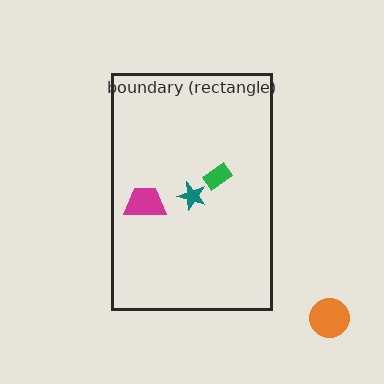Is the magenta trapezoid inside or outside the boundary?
Inside.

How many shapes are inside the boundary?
3 inside, 1 outside.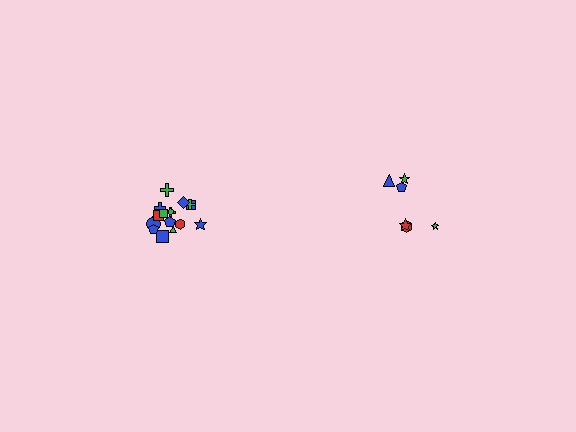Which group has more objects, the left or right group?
The left group.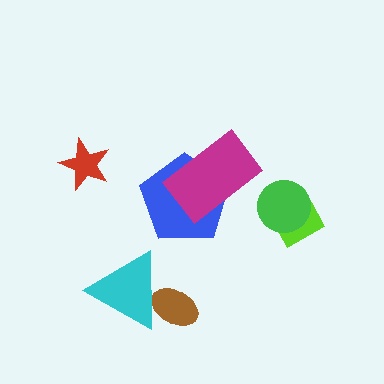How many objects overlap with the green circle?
1 object overlaps with the green circle.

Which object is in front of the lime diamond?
The green circle is in front of the lime diamond.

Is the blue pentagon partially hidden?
Yes, it is partially covered by another shape.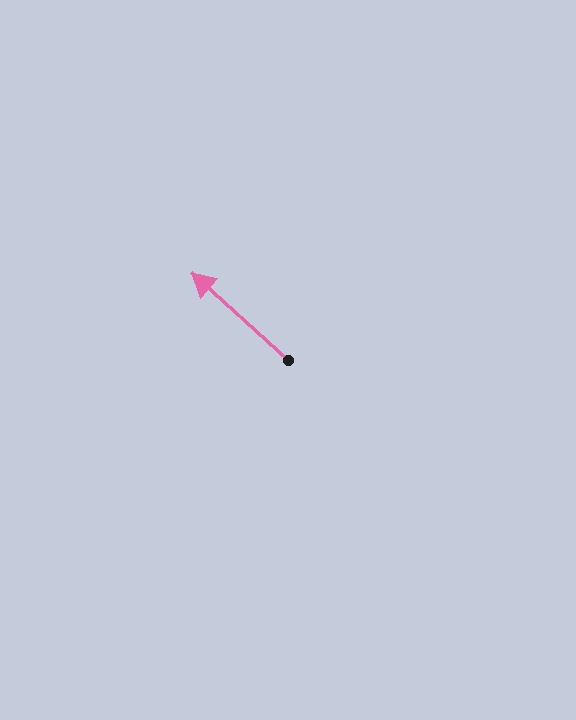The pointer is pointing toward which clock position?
Roughly 10 o'clock.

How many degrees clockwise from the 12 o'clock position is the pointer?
Approximately 312 degrees.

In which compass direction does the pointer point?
Northwest.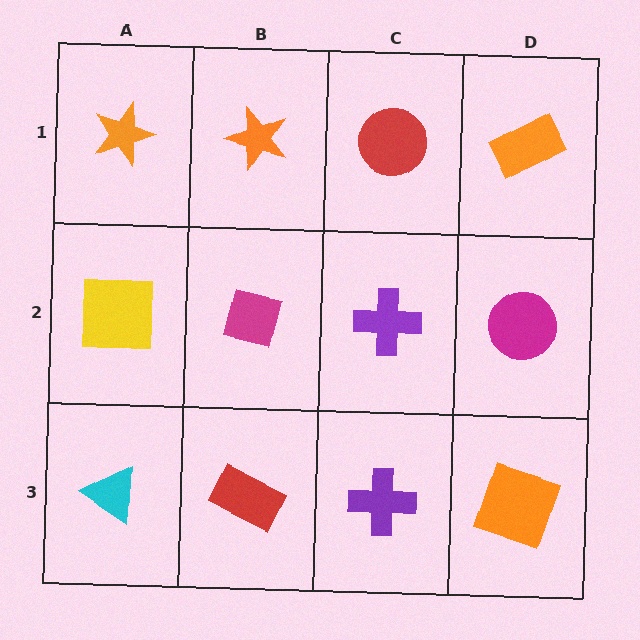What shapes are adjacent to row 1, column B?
A magenta square (row 2, column B), an orange star (row 1, column A), a red circle (row 1, column C).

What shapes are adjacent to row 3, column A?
A yellow square (row 2, column A), a red rectangle (row 3, column B).